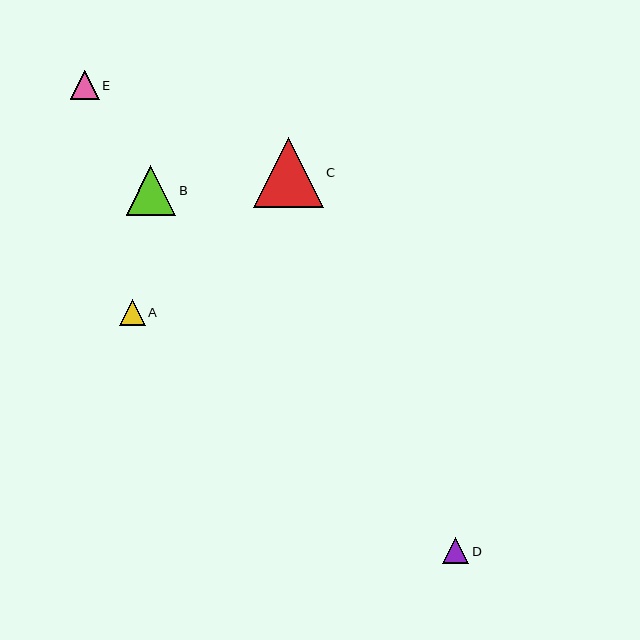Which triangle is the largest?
Triangle C is the largest with a size of approximately 70 pixels.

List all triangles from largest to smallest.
From largest to smallest: C, B, E, D, A.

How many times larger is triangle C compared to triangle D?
Triangle C is approximately 2.6 times the size of triangle D.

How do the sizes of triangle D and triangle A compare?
Triangle D and triangle A are approximately the same size.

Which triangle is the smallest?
Triangle A is the smallest with a size of approximately 26 pixels.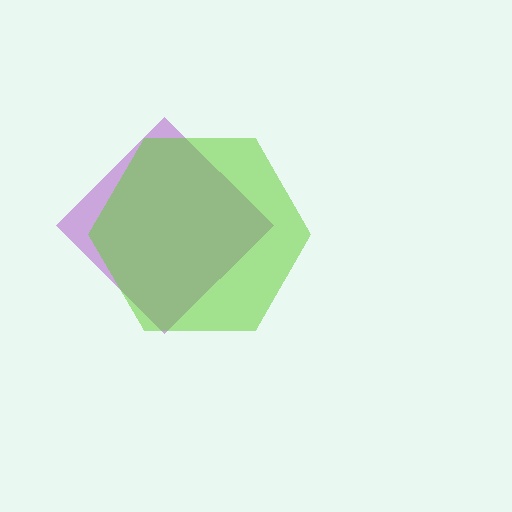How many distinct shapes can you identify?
There are 2 distinct shapes: a purple diamond, a lime hexagon.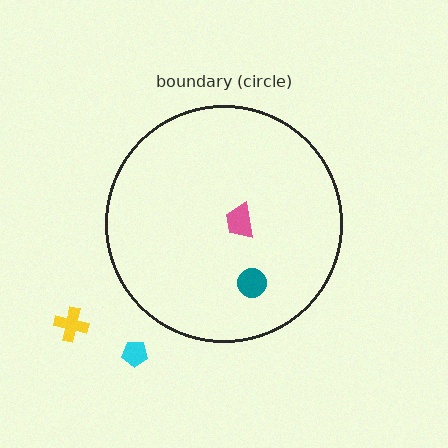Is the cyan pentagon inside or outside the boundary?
Outside.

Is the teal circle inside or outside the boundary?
Inside.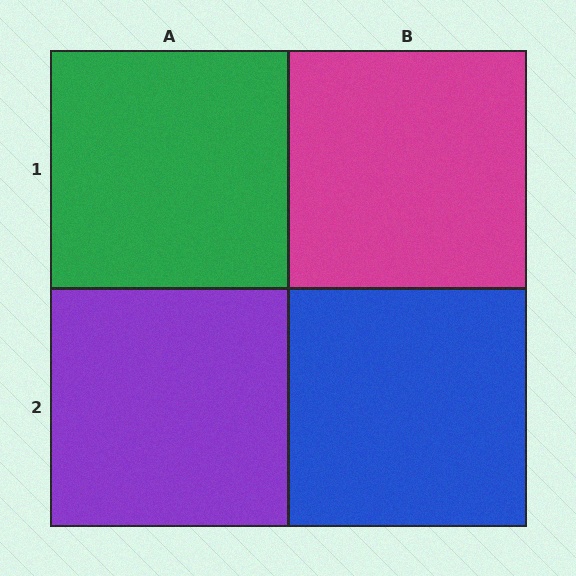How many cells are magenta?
1 cell is magenta.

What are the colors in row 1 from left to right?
Green, magenta.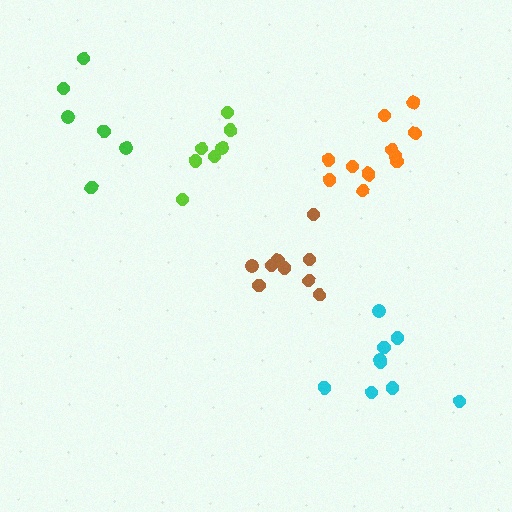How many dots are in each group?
Group 1: 9 dots, Group 2: 9 dots, Group 3: 7 dots, Group 4: 12 dots, Group 5: 6 dots (43 total).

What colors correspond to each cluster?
The clusters are colored: brown, cyan, lime, orange, green.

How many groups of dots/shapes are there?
There are 5 groups.